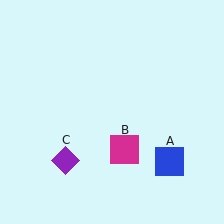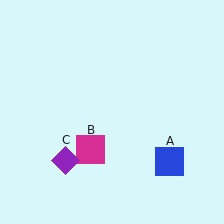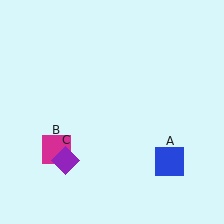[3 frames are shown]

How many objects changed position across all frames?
1 object changed position: magenta square (object B).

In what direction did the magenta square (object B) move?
The magenta square (object B) moved left.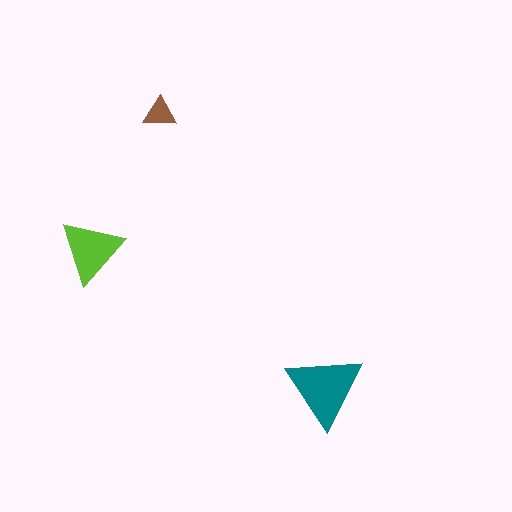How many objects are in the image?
There are 3 objects in the image.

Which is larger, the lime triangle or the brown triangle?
The lime one.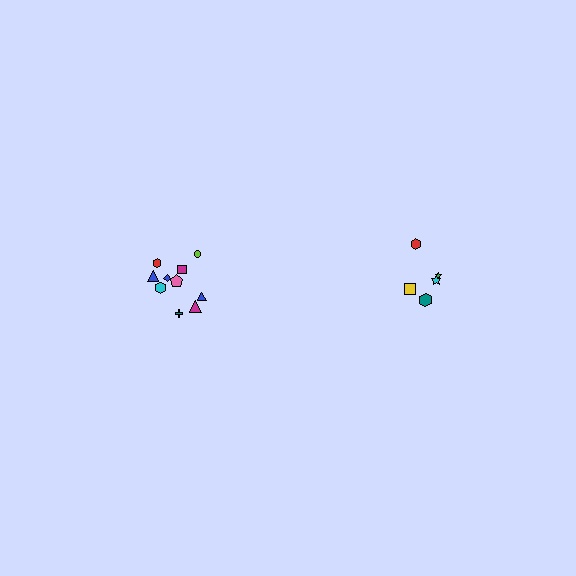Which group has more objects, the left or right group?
The left group.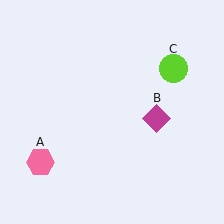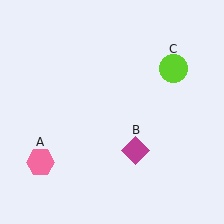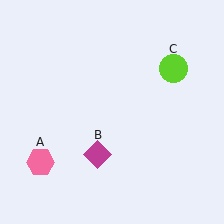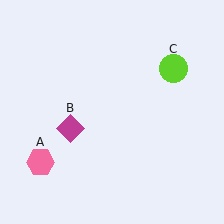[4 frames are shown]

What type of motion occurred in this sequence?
The magenta diamond (object B) rotated clockwise around the center of the scene.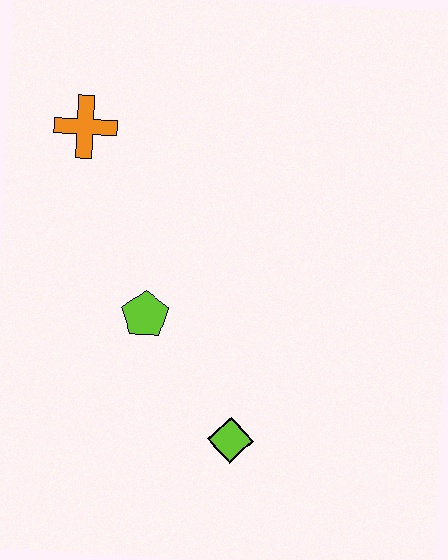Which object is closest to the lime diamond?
The lime pentagon is closest to the lime diamond.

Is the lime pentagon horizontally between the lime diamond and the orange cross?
Yes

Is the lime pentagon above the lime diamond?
Yes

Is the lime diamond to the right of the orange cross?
Yes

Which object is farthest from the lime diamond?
The orange cross is farthest from the lime diamond.